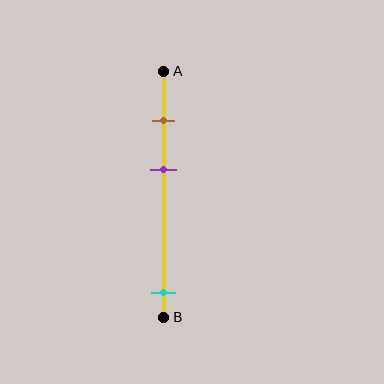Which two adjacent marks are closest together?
The brown and purple marks are the closest adjacent pair.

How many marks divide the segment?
There are 3 marks dividing the segment.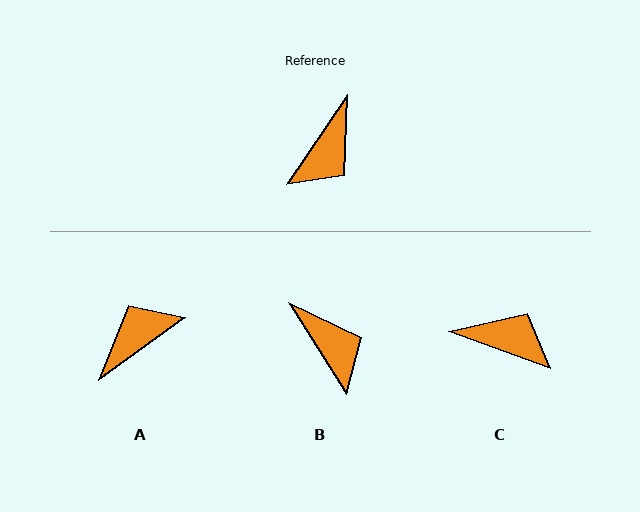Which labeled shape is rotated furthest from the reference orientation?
A, about 160 degrees away.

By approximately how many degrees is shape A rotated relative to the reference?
Approximately 160 degrees counter-clockwise.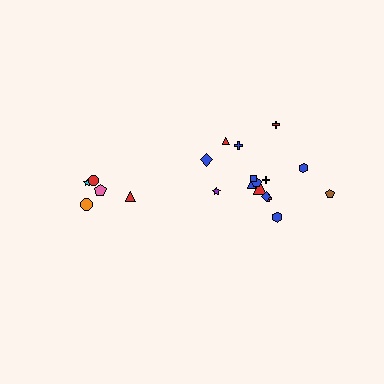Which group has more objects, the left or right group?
The right group.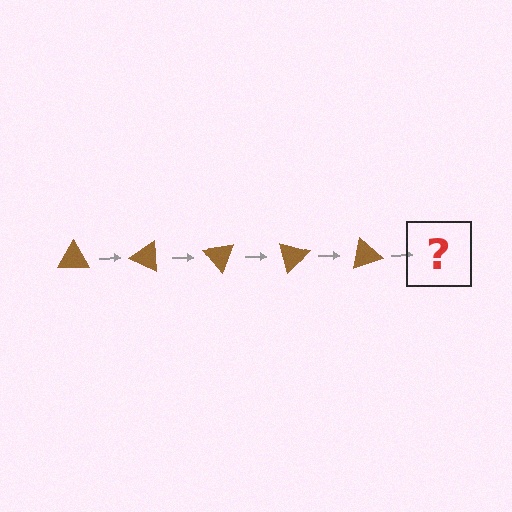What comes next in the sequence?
The next element should be a brown triangle rotated 125 degrees.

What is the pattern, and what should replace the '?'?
The pattern is that the triangle rotates 25 degrees each step. The '?' should be a brown triangle rotated 125 degrees.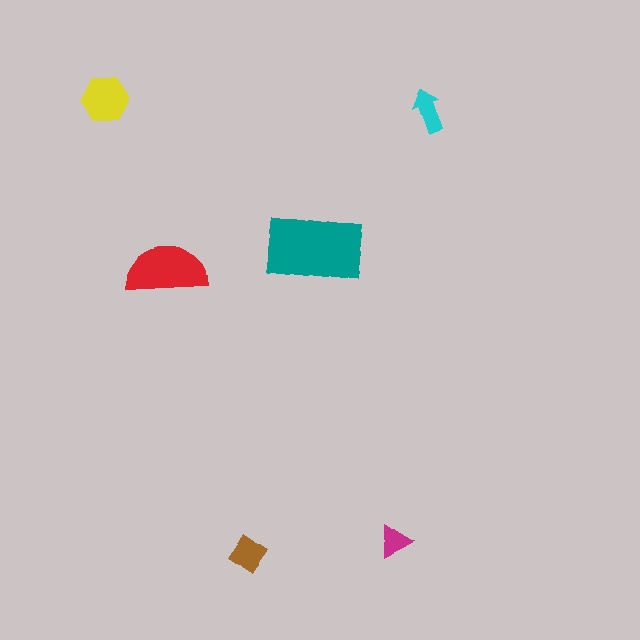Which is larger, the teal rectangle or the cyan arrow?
The teal rectangle.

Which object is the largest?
The teal rectangle.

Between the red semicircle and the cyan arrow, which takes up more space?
The red semicircle.